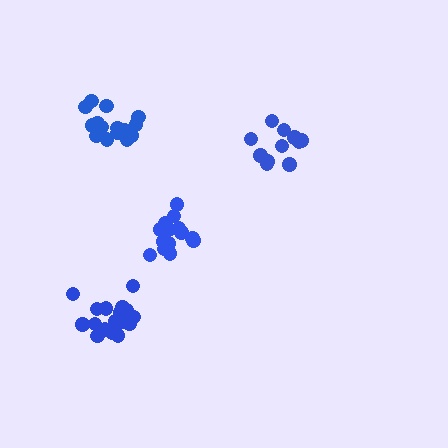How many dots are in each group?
Group 1: 11 dots, Group 2: 15 dots, Group 3: 14 dots, Group 4: 17 dots (57 total).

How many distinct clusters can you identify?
There are 4 distinct clusters.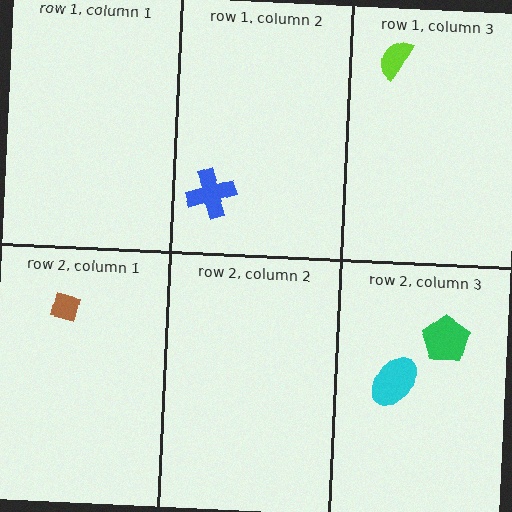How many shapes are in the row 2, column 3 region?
2.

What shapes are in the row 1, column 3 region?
The lime semicircle.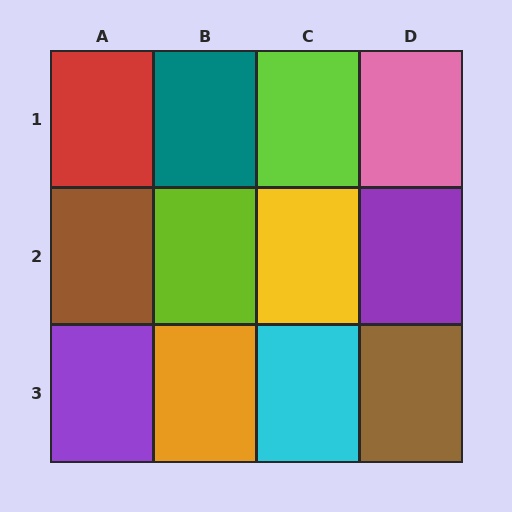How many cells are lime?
2 cells are lime.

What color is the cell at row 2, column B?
Lime.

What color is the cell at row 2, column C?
Yellow.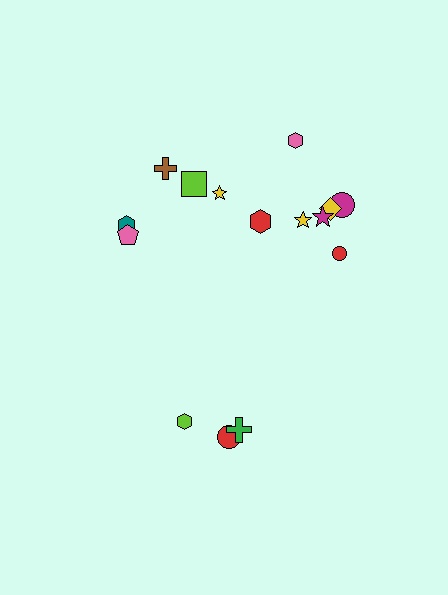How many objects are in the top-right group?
There are 8 objects.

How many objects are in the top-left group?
There are 4 objects.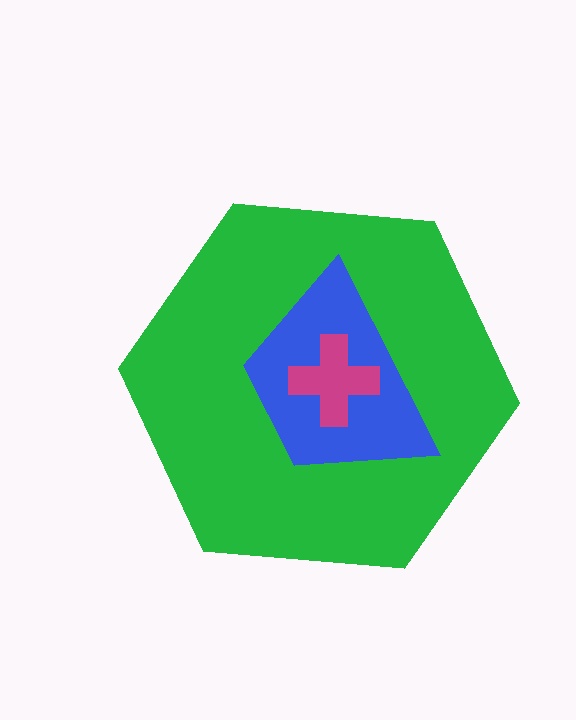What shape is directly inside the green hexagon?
The blue trapezoid.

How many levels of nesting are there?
3.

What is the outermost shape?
The green hexagon.